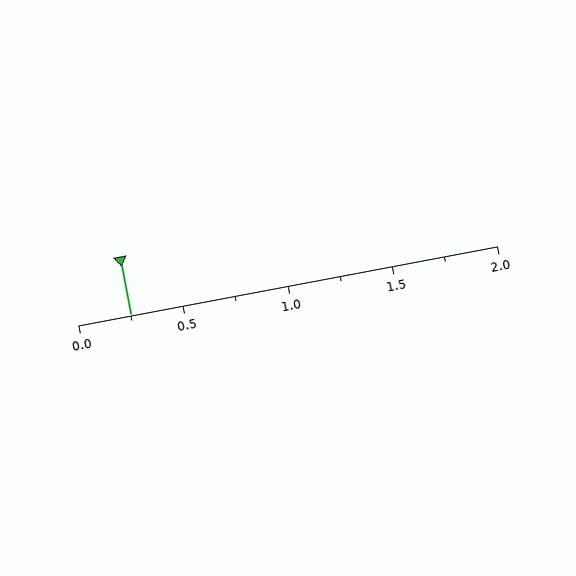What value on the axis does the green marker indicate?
The marker indicates approximately 0.25.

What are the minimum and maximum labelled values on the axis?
The axis runs from 0.0 to 2.0.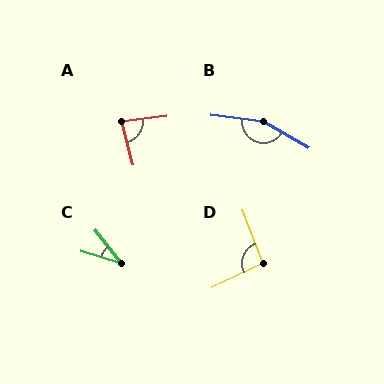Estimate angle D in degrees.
Approximately 94 degrees.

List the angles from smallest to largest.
C (34°), A (82°), D (94°), B (157°).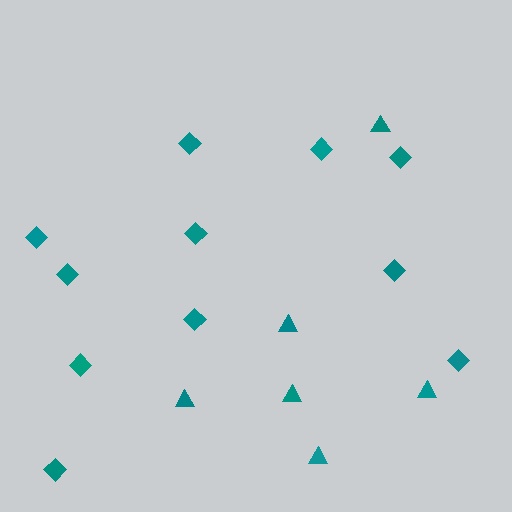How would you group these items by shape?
There are 2 groups: one group of triangles (6) and one group of diamonds (11).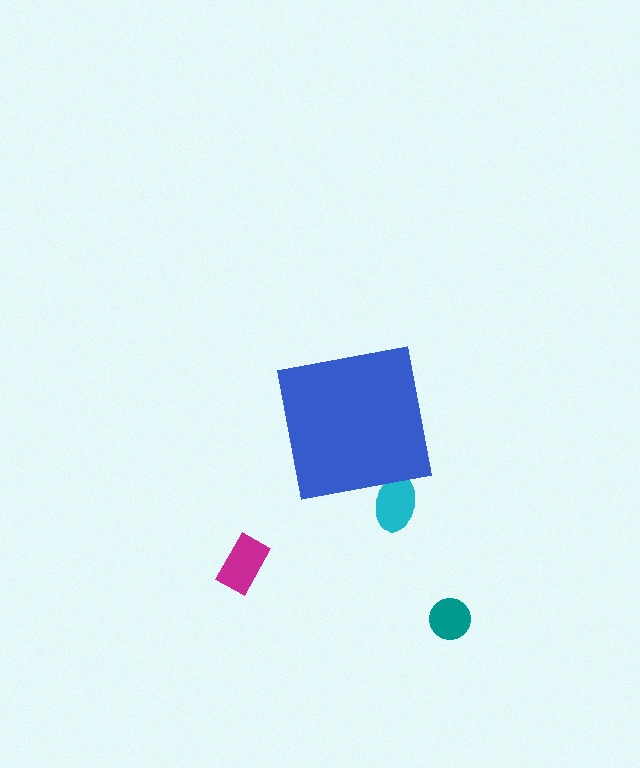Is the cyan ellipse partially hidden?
Yes, the cyan ellipse is partially hidden behind the blue square.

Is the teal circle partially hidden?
No, the teal circle is fully visible.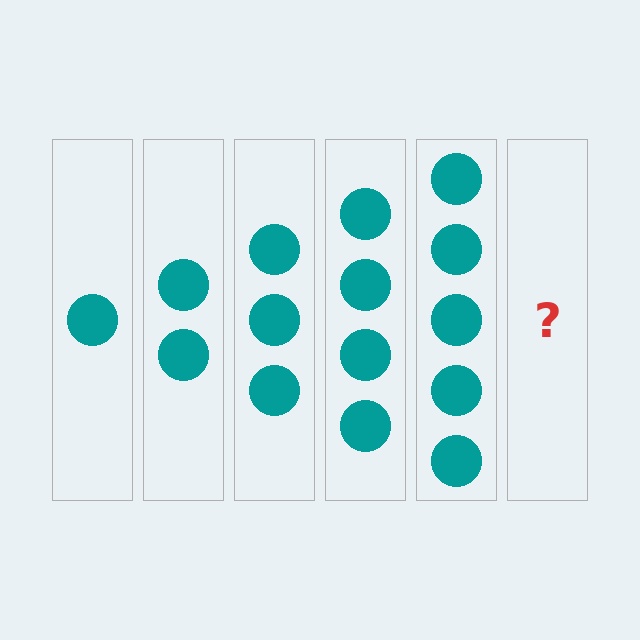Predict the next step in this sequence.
The next step is 6 circles.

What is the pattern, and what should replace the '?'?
The pattern is that each step adds one more circle. The '?' should be 6 circles.